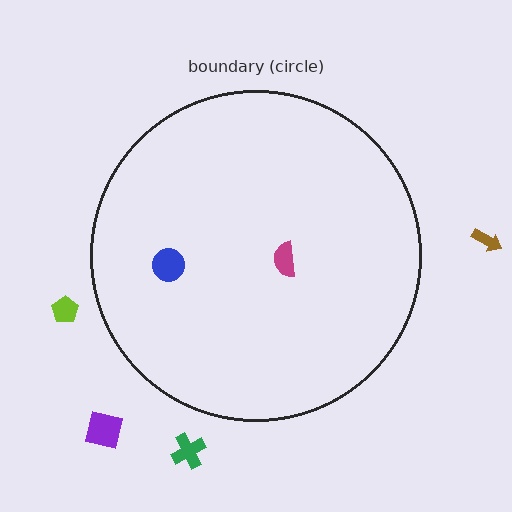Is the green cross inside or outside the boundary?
Outside.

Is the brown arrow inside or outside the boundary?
Outside.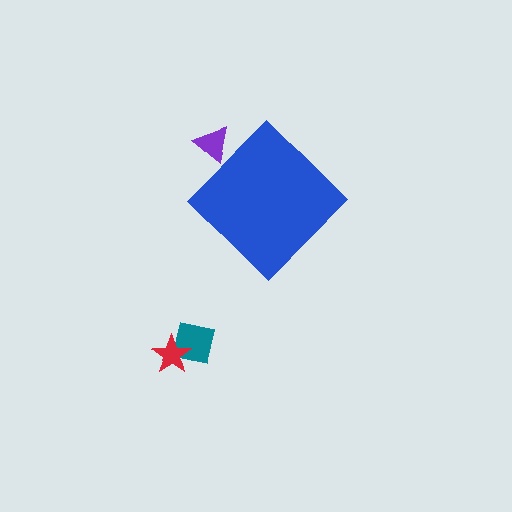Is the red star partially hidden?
No, the red star is fully visible.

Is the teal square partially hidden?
No, the teal square is fully visible.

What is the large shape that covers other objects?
A blue diamond.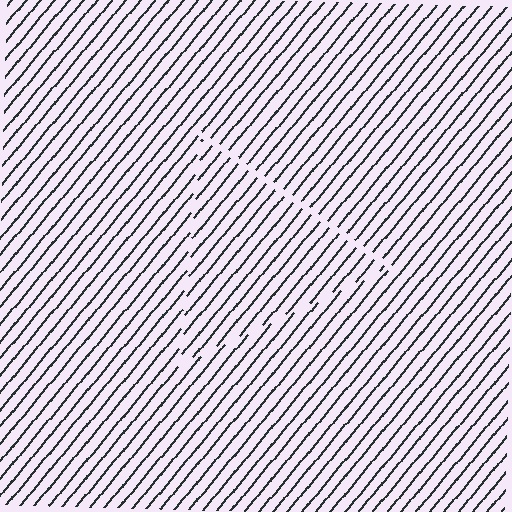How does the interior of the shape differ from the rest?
The interior of the shape contains the same grating, shifted by half a period — the contour is defined by the phase discontinuity where line-ends from the inner and outer gratings abut.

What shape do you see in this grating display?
An illusory triangle. The interior of the shape contains the same grating, shifted by half a period — the contour is defined by the phase discontinuity where line-ends from the inner and outer gratings abut.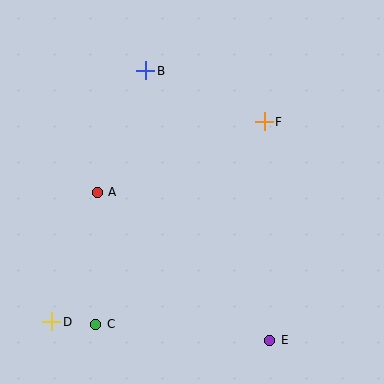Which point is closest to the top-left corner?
Point B is closest to the top-left corner.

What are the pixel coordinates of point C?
Point C is at (96, 324).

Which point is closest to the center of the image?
Point A at (97, 192) is closest to the center.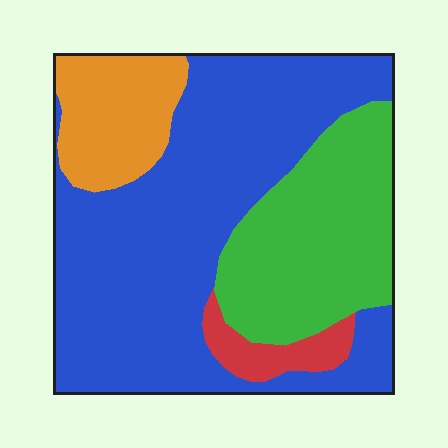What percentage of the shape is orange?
Orange covers 13% of the shape.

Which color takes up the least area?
Red, at roughly 5%.